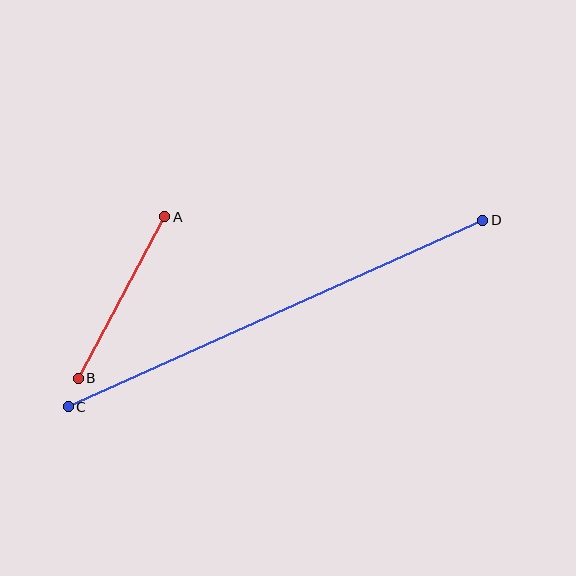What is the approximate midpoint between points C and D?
The midpoint is at approximately (276, 313) pixels.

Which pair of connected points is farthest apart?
Points C and D are farthest apart.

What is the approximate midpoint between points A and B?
The midpoint is at approximately (121, 297) pixels.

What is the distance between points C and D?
The distance is approximately 454 pixels.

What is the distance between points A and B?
The distance is approximately 183 pixels.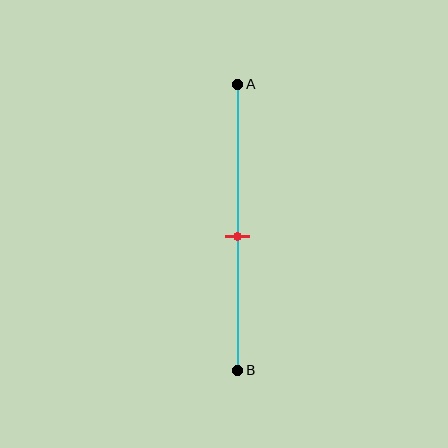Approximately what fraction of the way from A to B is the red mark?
The red mark is approximately 55% of the way from A to B.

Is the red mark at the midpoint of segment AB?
No, the mark is at about 55% from A, not at the 50% midpoint.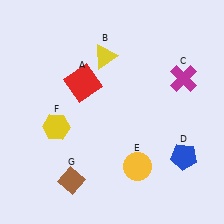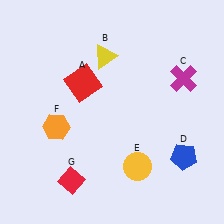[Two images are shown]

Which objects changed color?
F changed from yellow to orange. G changed from brown to red.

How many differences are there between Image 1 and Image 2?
There are 2 differences between the two images.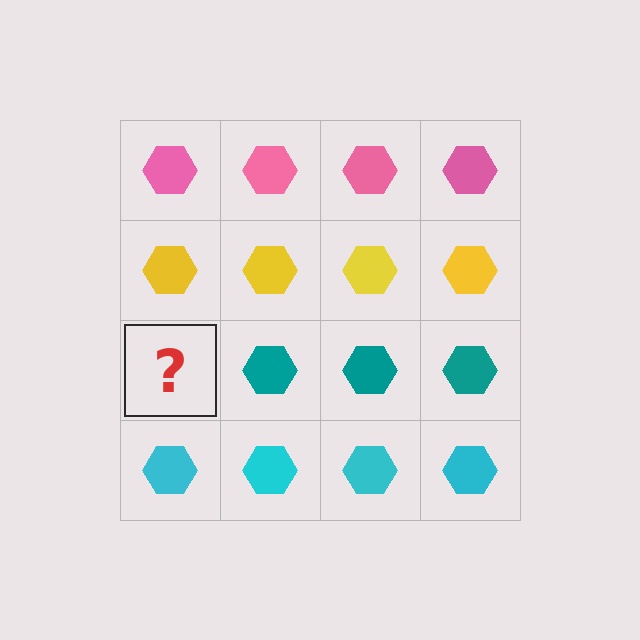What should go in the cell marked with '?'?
The missing cell should contain a teal hexagon.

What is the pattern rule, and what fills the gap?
The rule is that each row has a consistent color. The gap should be filled with a teal hexagon.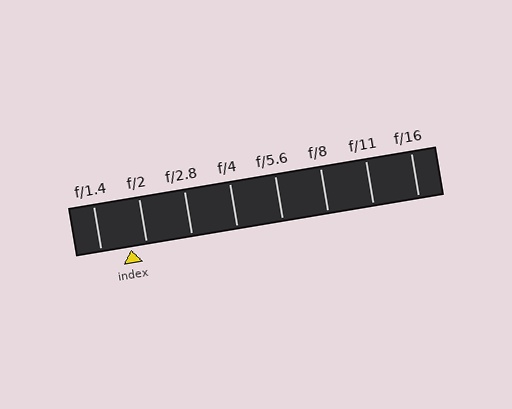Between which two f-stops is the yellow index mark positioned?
The index mark is between f/1.4 and f/2.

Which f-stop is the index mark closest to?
The index mark is closest to f/2.